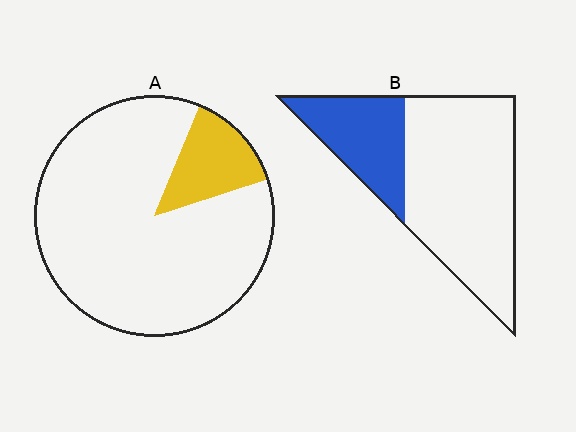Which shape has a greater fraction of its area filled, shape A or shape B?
Shape B.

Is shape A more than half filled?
No.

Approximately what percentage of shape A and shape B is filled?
A is approximately 15% and B is approximately 30%.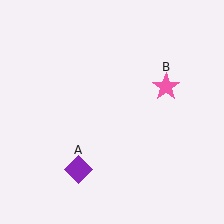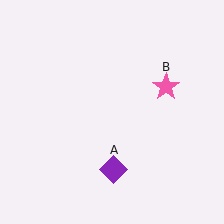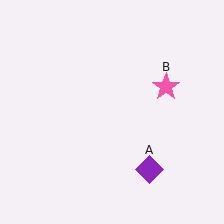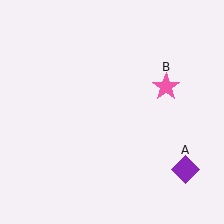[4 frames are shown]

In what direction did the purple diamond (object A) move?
The purple diamond (object A) moved right.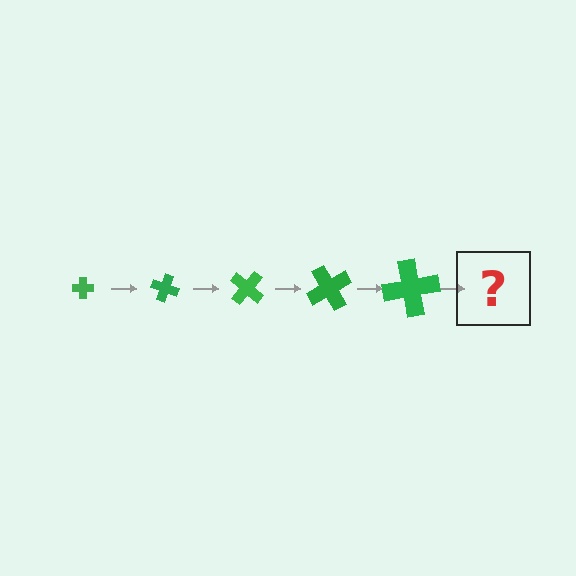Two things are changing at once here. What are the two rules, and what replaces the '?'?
The two rules are that the cross grows larger each step and it rotates 20 degrees each step. The '?' should be a cross, larger than the previous one and rotated 100 degrees from the start.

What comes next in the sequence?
The next element should be a cross, larger than the previous one and rotated 100 degrees from the start.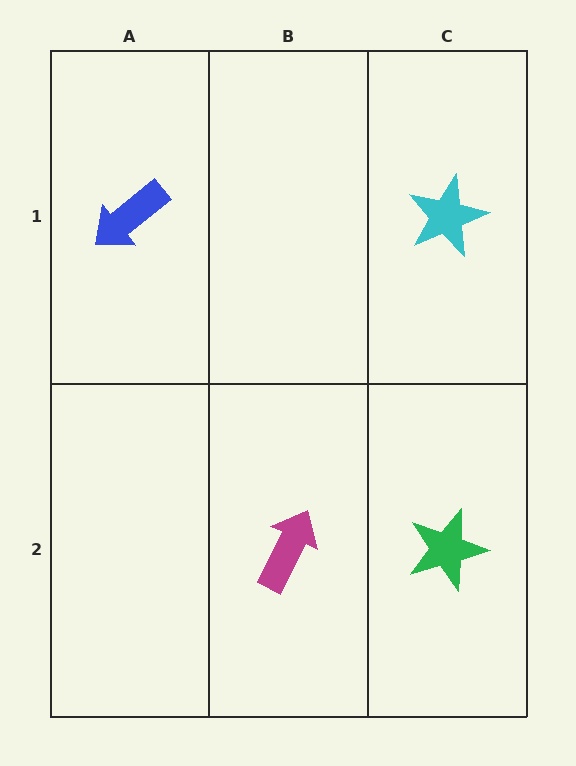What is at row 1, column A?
A blue arrow.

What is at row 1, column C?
A cyan star.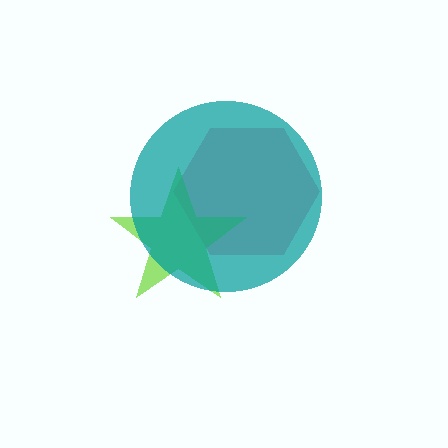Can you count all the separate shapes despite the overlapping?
Yes, there are 3 separate shapes.